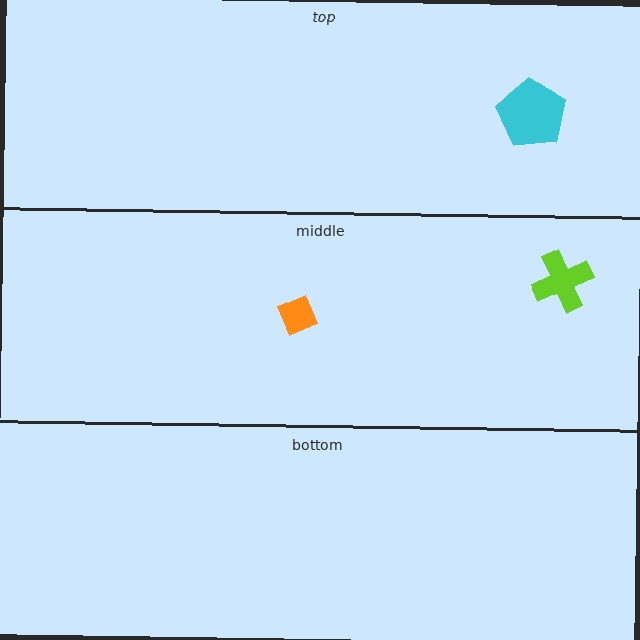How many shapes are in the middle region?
2.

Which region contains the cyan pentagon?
The top region.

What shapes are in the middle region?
The lime cross, the orange diamond.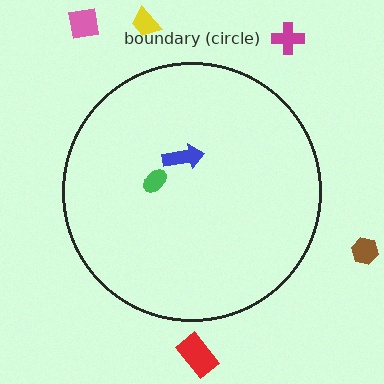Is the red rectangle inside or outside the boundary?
Outside.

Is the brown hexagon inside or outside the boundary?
Outside.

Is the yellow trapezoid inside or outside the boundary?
Outside.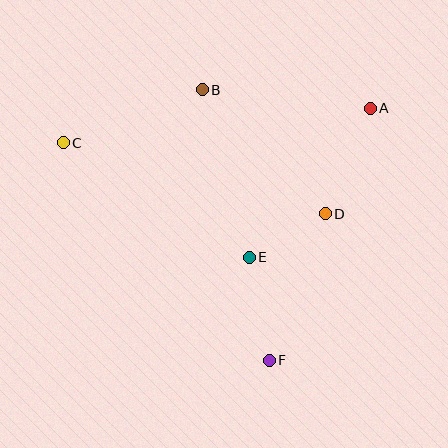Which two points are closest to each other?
Points D and E are closest to each other.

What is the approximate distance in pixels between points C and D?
The distance between C and D is approximately 271 pixels.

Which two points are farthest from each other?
Points A and C are farthest from each other.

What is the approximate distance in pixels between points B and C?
The distance between B and C is approximately 149 pixels.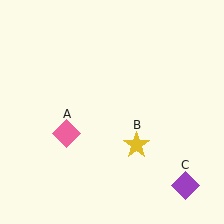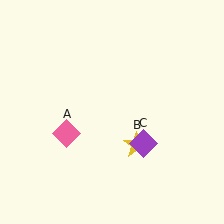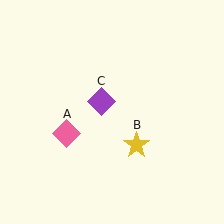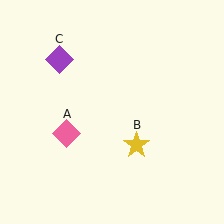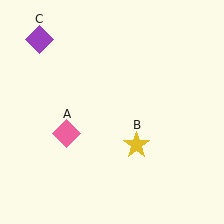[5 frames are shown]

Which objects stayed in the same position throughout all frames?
Pink diamond (object A) and yellow star (object B) remained stationary.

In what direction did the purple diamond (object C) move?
The purple diamond (object C) moved up and to the left.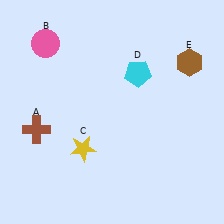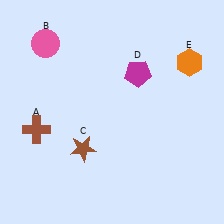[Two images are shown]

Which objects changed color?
C changed from yellow to brown. D changed from cyan to magenta. E changed from brown to orange.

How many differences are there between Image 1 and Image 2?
There are 3 differences between the two images.